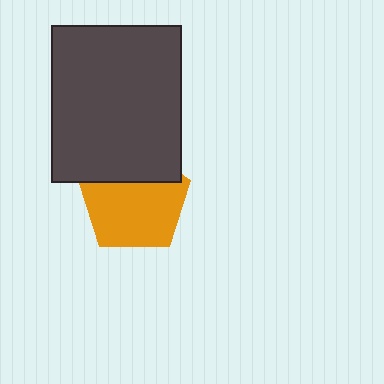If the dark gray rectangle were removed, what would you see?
You would see the complete orange pentagon.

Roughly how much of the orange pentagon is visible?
Most of it is visible (roughly 70%).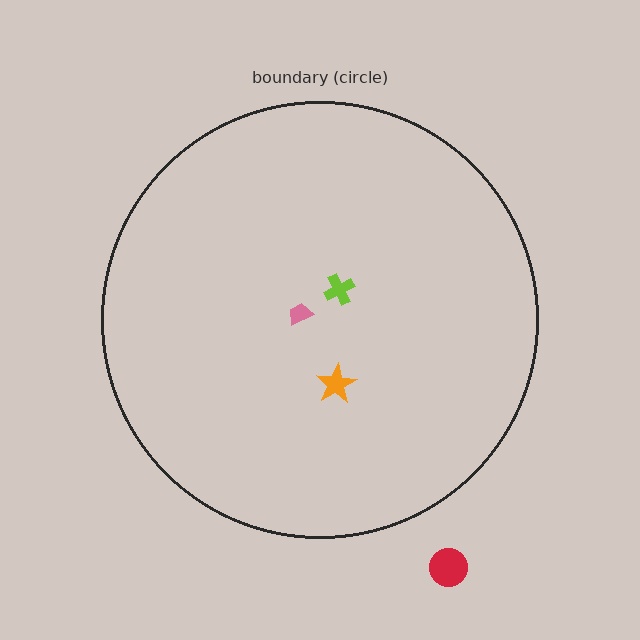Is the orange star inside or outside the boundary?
Inside.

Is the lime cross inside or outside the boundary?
Inside.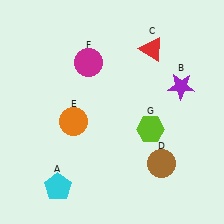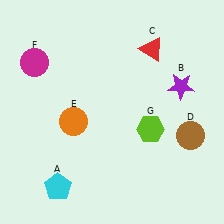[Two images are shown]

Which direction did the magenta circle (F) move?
The magenta circle (F) moved left.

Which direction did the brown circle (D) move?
The brown circle (D) moved right.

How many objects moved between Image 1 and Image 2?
2 objects moved between the two images.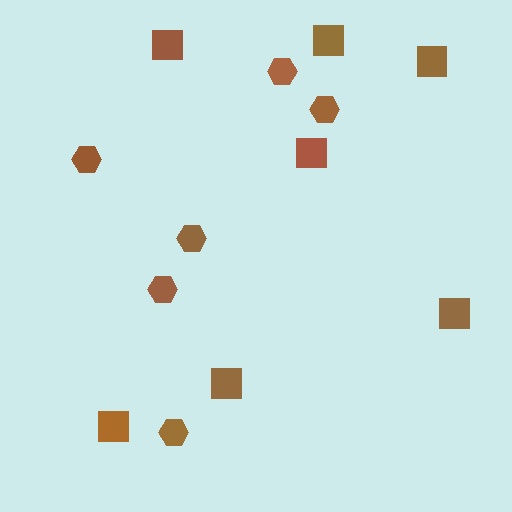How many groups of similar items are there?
There are 2 groups: one group of squares (7) and one group of hexagons (6).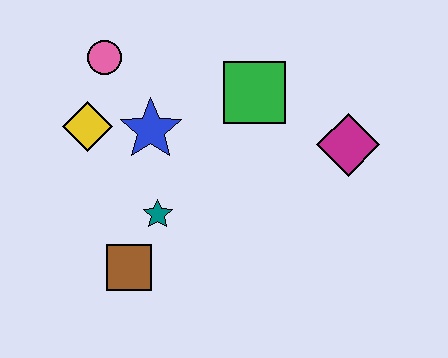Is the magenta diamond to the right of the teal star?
Yes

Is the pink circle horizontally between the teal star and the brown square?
No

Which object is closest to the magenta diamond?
The green square is closest to the magenta diamond.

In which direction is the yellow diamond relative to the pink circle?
The yellow diamond is below the pink circle.